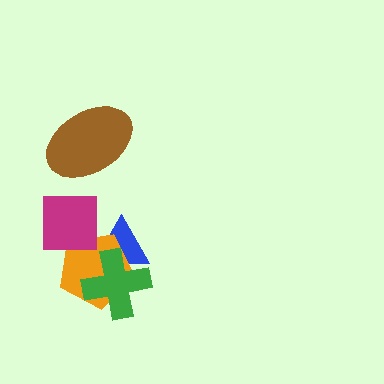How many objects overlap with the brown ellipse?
0 objects overlap with the brown ellipse.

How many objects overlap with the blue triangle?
2 objects overlap with the blue triangle.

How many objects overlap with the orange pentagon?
3 objects overlap with the orange pentagon.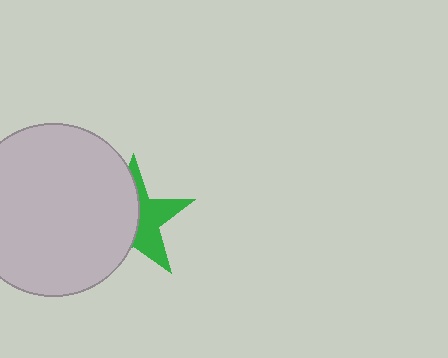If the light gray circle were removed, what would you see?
You would see the complete green star.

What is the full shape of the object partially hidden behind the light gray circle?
The partially hidden object is a green star.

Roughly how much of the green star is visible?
About half of it is visible (roughly 45%).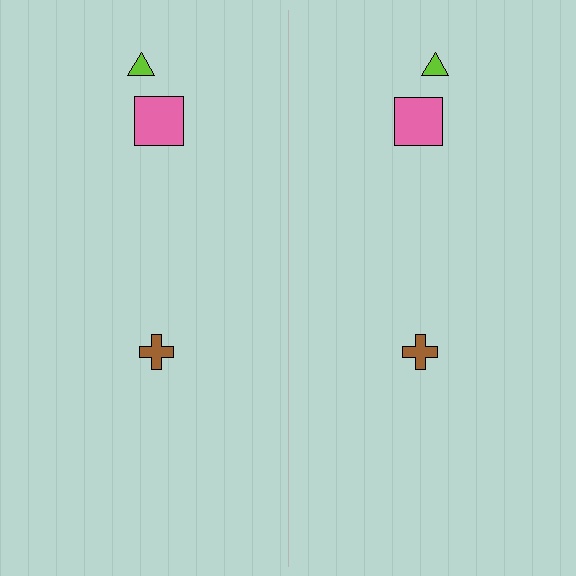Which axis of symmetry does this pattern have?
The pattern has a vertical axis of symmetry running through the center of the image.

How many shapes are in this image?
There are 6 shapes in this image.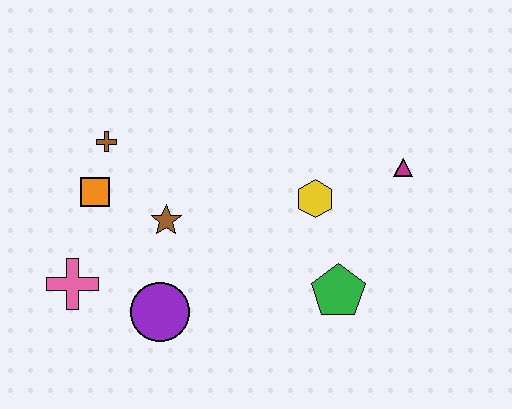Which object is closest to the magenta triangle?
The yellow hexagon is closest to the magenta triangle.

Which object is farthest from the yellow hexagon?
The pink cross is farthest from the yellow hexagon.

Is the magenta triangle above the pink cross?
Yes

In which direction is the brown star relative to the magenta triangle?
The brown star is to the left of the magenta triangle.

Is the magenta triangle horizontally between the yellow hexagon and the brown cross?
No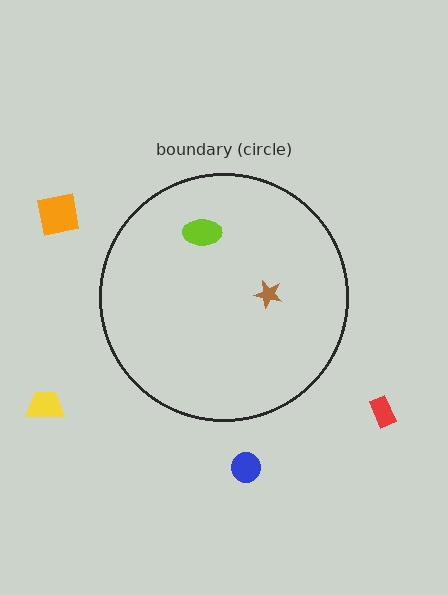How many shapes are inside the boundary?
2 inside, 4 outside.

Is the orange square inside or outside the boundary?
Outside.